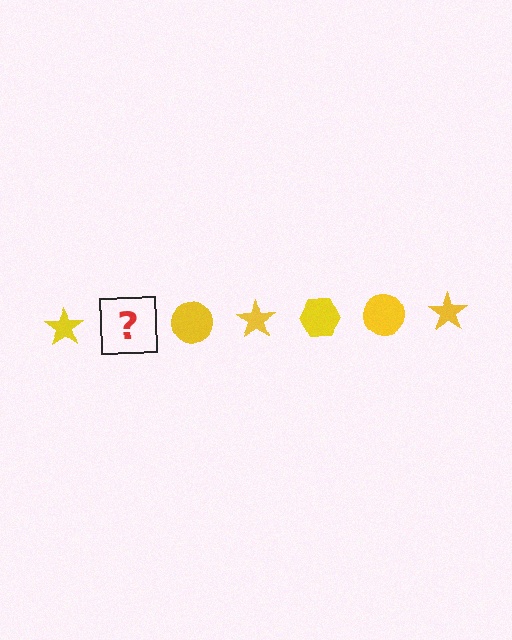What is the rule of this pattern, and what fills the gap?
The rule is that the pattern cycles through star, hexagon, circle shapes in yellow. The gap should be filled with a yellow hexagon.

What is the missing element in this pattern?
The missing element is a yellow hexagon.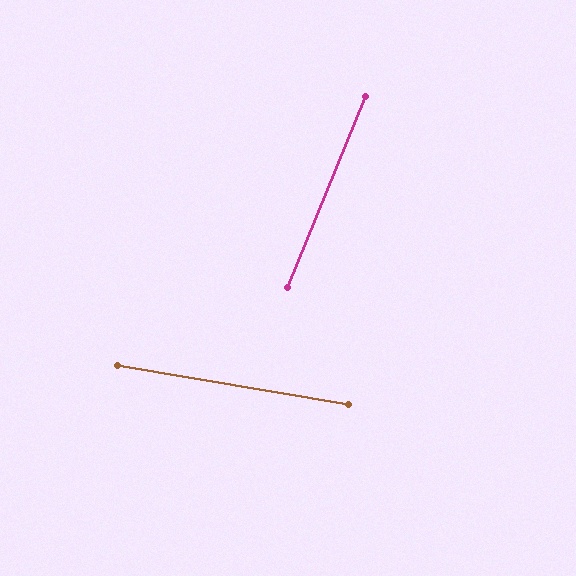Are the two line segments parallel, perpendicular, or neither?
Neither parallel nor perpendicular — they differ by about 77°.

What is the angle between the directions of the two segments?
Approximately 77 degrees.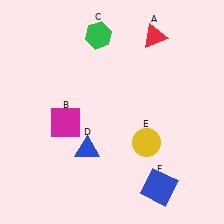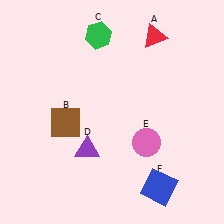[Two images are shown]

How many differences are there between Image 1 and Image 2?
There are 3 differences between the two images.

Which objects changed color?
B changed from magenta to brown. D changed from blue to purple. E changed from yellow to pink.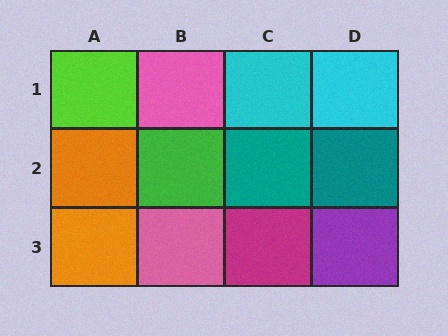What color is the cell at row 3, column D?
Purple.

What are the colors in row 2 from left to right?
Orange, green, teal, teal.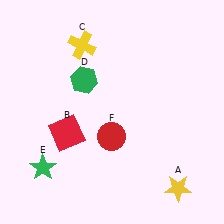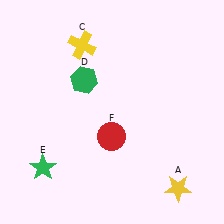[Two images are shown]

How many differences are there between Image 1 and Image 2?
There is 1 difference between the two images.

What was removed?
The red square (B) was removed in Image 2.